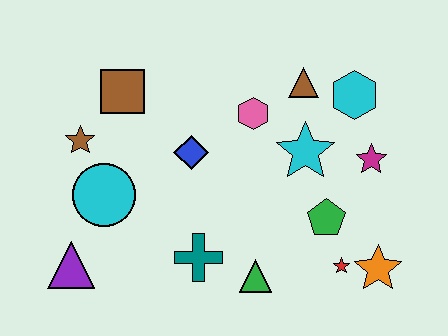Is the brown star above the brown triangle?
No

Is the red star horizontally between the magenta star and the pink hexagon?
Yes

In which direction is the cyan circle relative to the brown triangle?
The cyan circle is to the left of the brown triangle.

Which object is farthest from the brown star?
The orange star is farthest from the brown star.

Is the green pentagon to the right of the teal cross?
Yes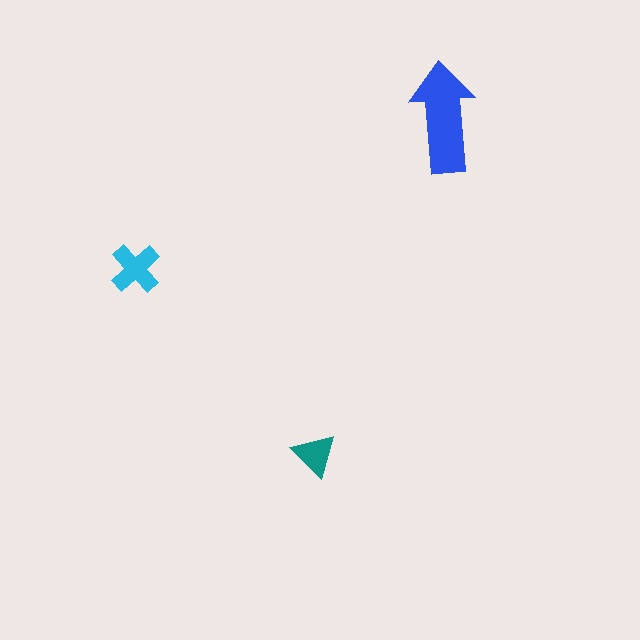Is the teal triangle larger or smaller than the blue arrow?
Smaller.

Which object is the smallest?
The teal triangle.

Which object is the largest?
The blue arrow.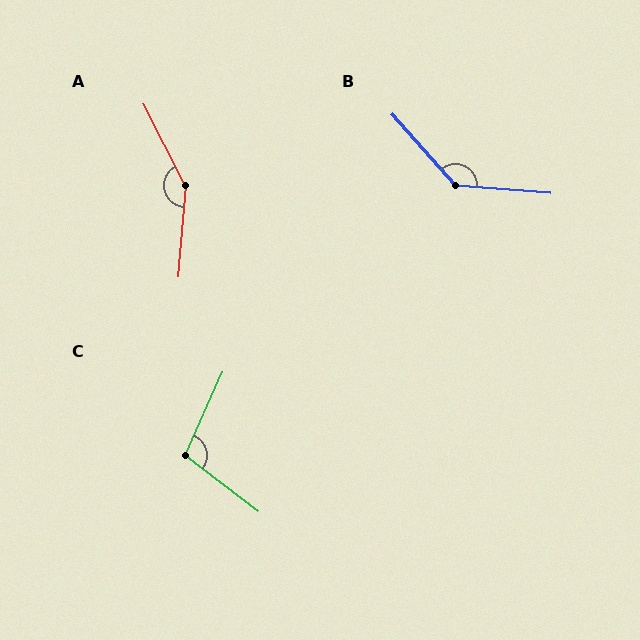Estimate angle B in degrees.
Approximately 136 degrees.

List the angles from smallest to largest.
C (103°), B (136°), A (148°).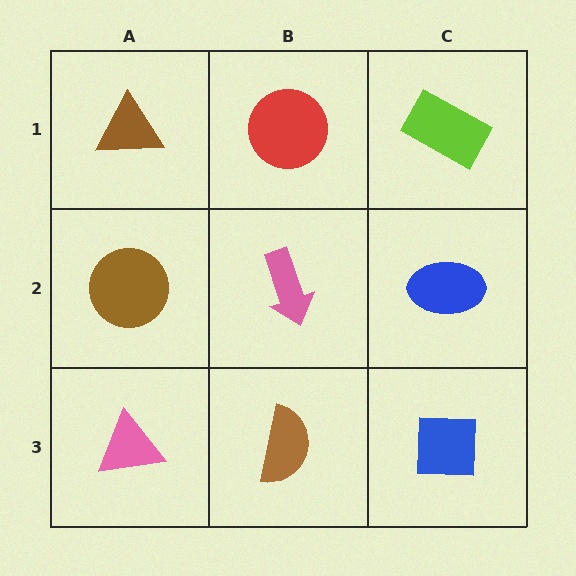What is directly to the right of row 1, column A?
A red circle.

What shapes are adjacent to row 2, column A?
A brown triangle (row 1, column A), a pink triangle (row 3, column A), a pink arrow (row 2, column B).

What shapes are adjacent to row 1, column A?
A brown circle (row 2, column A), a red circle (row 1, column B).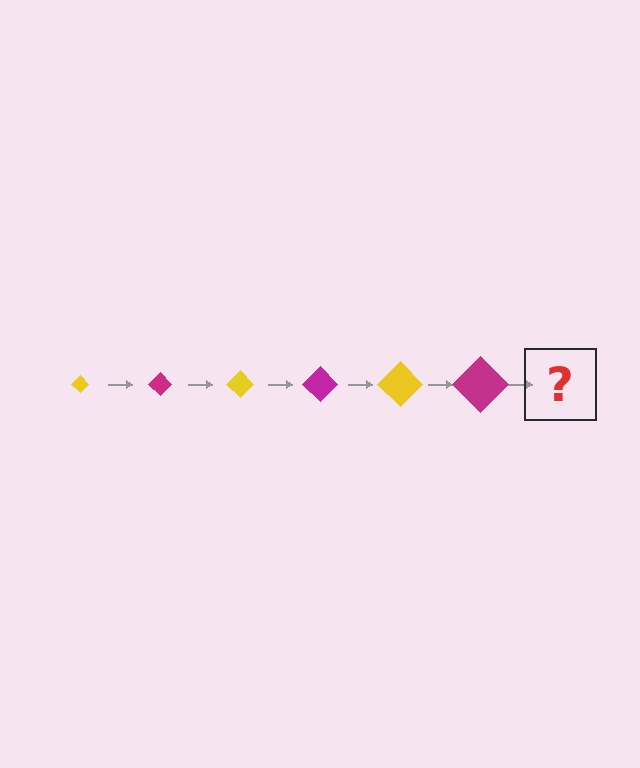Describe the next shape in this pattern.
It should be a yellow diamond, larger than the previous one.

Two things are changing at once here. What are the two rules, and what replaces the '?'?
The two rules are that the diamond grows larger each step and the color cycles through yellow and magenta. The '?' should be a yellow diamond, larger than the previous one.